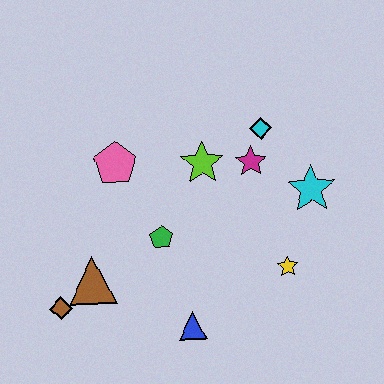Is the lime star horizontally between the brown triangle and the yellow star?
Yes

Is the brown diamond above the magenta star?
No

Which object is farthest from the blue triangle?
The cyan diamond is farthest from the blue triangle.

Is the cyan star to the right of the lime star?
Yes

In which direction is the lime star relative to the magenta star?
The lime star is to the left of the magenta star.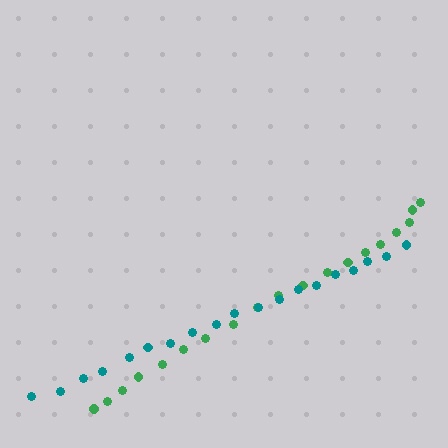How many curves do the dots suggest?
There are 2 distinct paths.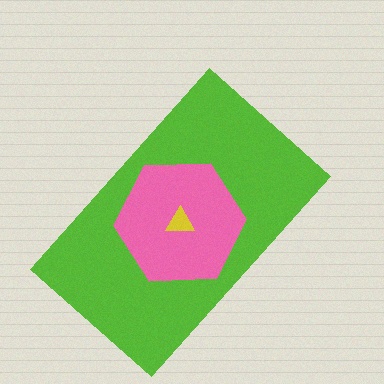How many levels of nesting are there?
3.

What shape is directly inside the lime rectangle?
The pink hexagon.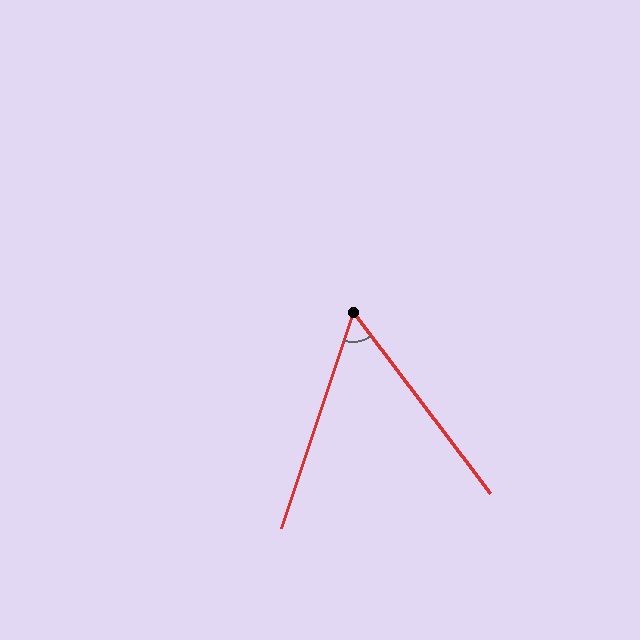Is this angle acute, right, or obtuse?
It is acute.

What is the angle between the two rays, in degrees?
Approximately 56 degrees.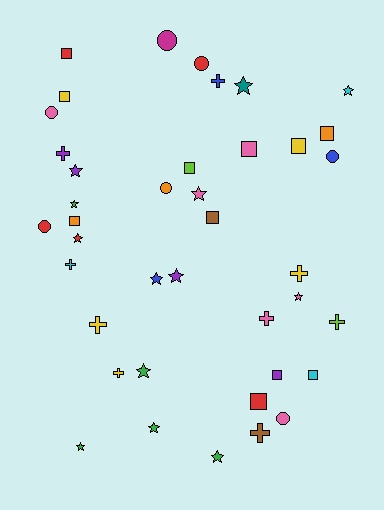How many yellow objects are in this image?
There are 5 yellow objects.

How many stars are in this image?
There are 13 stars.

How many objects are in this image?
There are 40 objects.